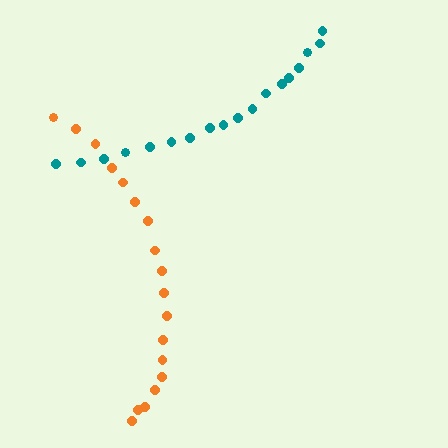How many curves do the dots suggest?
There are 2 distinct paths.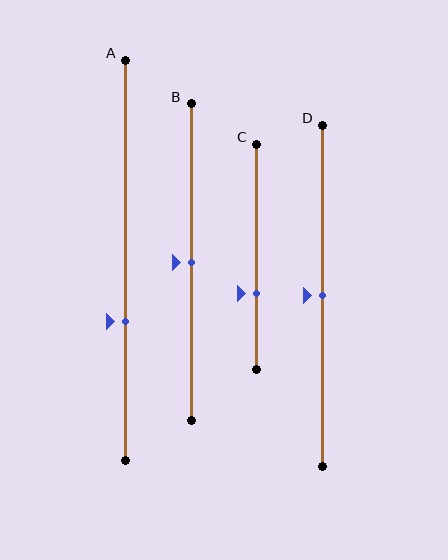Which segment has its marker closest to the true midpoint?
Segment B has its marker closest to the true midpoint.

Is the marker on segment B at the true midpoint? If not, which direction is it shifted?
Yes, the marker on segment B is at the true midpoint.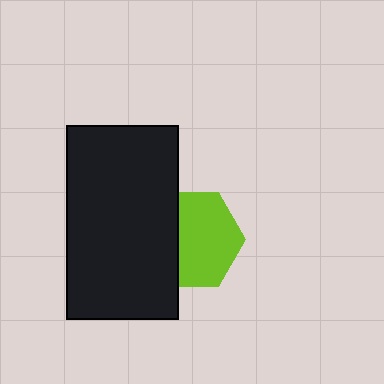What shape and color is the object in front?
The object in front is a black rectangle.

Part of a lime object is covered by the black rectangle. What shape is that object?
It is a hexagon.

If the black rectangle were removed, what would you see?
You would see the complete lime hexagon.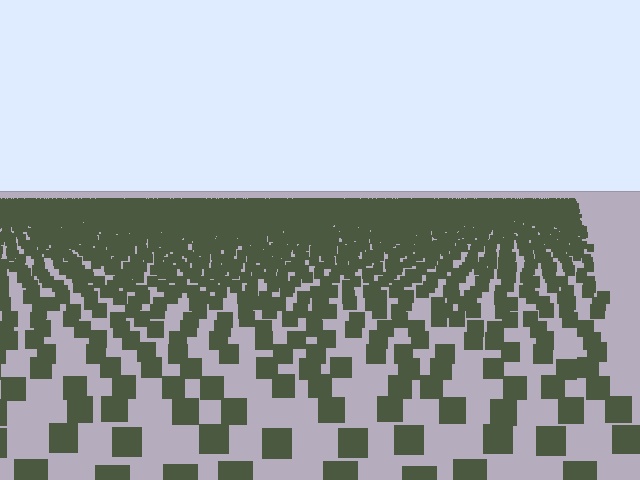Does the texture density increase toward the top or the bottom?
Density increases toward the top.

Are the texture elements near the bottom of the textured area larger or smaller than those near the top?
Larger. Near the bottom, elements are closer to the viewer and appear at a bigger on-screen size.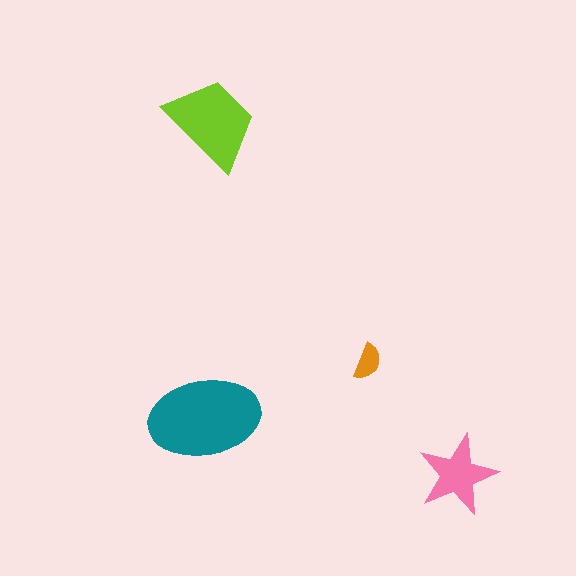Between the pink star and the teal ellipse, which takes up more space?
The teal ellipse.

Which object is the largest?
The teal ellipse.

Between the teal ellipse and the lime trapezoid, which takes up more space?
The teal ellipse.